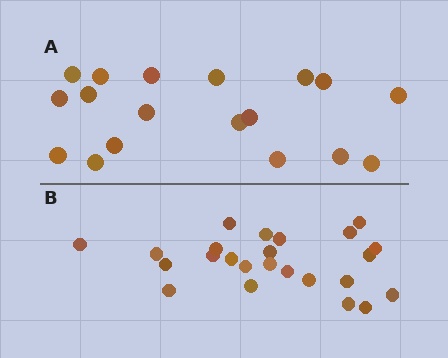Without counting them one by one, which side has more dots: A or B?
Region B (the bottom region) has more dots.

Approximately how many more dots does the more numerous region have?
Region B has about 6 more dots than region A.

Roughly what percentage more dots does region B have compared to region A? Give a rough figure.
About 35% more.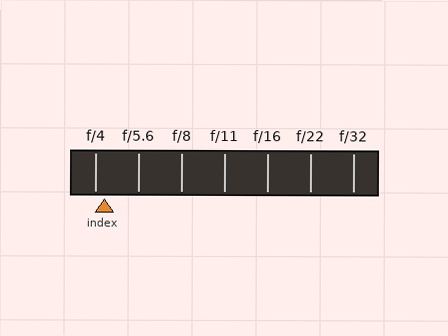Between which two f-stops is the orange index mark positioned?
The index mark is between f/4 and f/5.6.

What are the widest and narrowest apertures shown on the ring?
The widest aperture shown is f/4 and the narrowest is f/32.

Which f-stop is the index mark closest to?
The index mark is closest to f/4.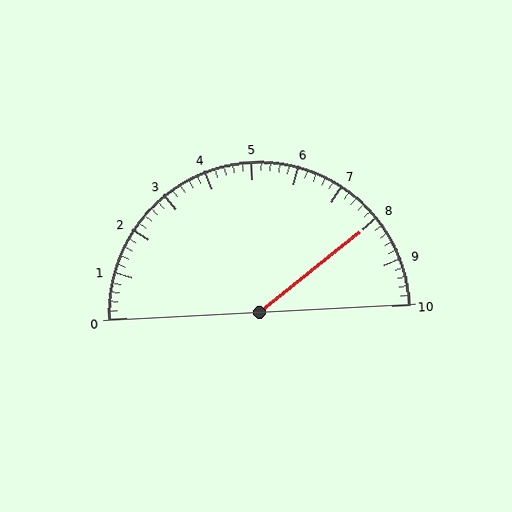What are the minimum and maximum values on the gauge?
The gauge ranges from 0 to 10.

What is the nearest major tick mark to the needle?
The nearest major tick mark is 8.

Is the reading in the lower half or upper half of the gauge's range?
The reading is in the upper half of the range (0 to 10).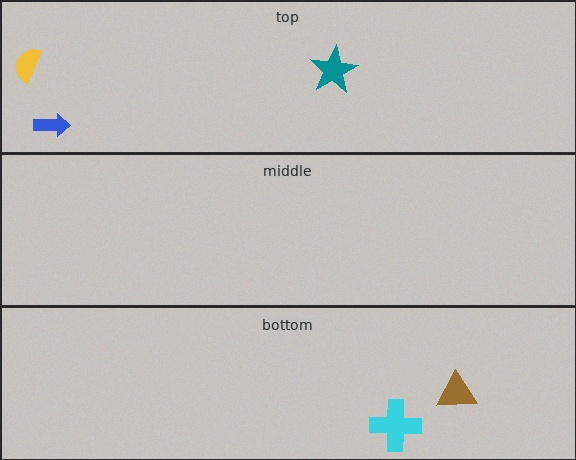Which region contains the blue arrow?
The top region.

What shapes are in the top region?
The blue arrow, the yellow semicircle, the teal star.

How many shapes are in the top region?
3.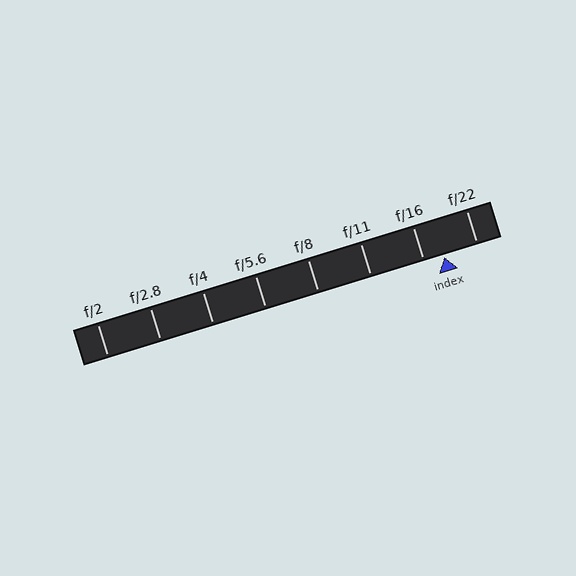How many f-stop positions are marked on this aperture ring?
There are 8 f-stop positions marked.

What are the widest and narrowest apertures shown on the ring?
The widest aperture shown is f/2 and the narrowest is f/22.